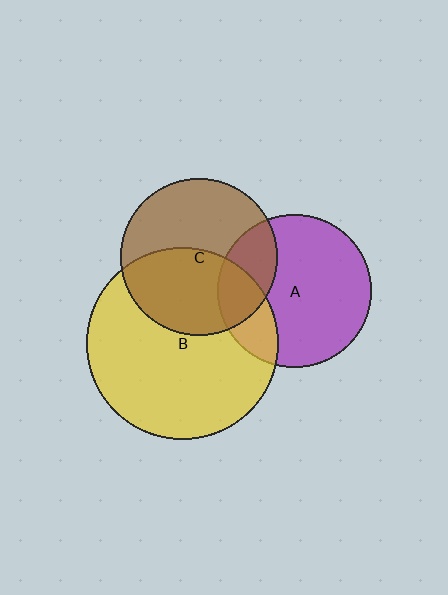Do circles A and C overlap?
Yes.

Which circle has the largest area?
Circle B (yellow).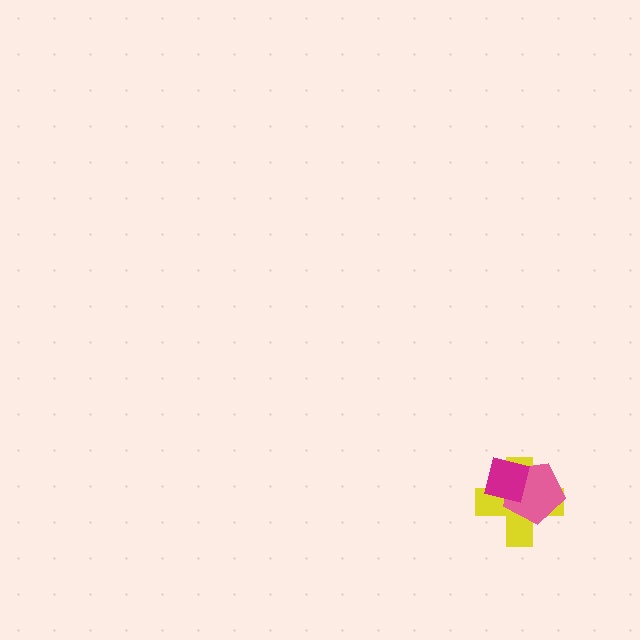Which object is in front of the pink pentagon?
The magenta square is in front of the pink pentagon.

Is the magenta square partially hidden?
No, no other shape covers it.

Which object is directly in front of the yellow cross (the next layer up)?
The pink pentagon is directly in front of the yellow cross.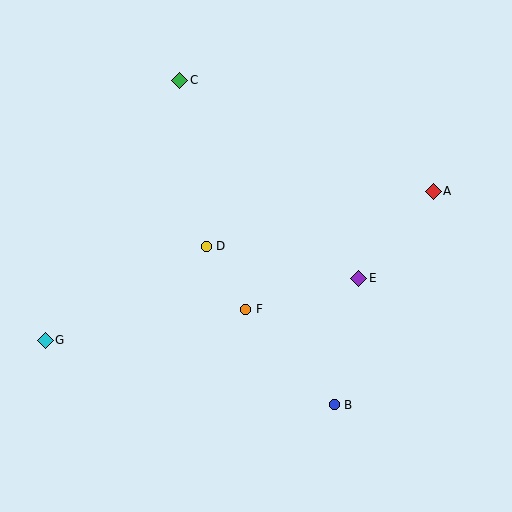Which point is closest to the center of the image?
Point D at (206, 246) is closest to the center.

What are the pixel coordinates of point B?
Point B is at (334, 405).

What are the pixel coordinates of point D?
Point D is at (206, 246).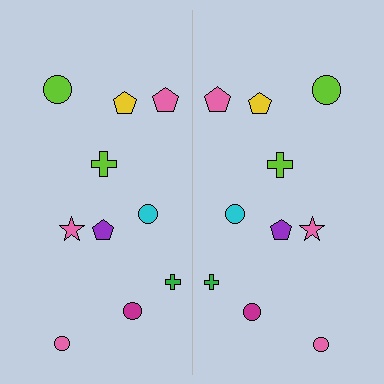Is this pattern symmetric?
Yes, this pattern has bilateral (reflection) symmetry.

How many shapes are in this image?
There are 20 shapes in this image.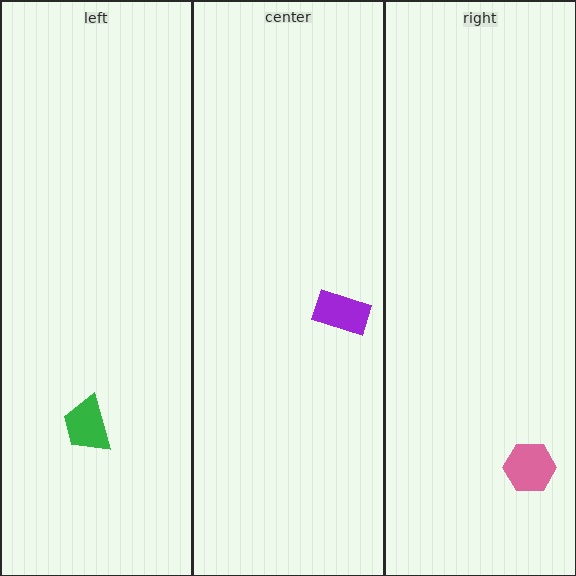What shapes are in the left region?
The green trapezoid.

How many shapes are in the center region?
1.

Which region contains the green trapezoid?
The left region.